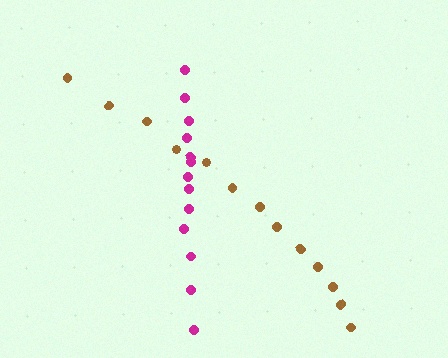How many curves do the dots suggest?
There are 2 distinct paths.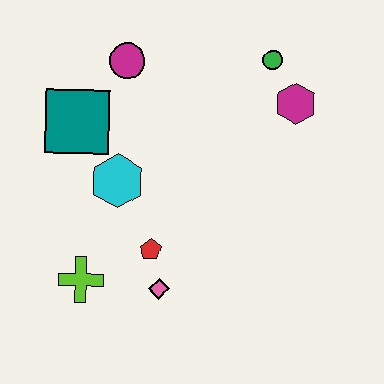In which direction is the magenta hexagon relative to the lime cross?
The magenta hexagon is to the right of the lime cross.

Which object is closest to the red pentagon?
The pink diamond is closest to the red pentagon.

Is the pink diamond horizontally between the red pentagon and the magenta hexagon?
Yes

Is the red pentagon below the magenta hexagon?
Yes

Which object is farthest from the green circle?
The lime cross is farthest from the green circle.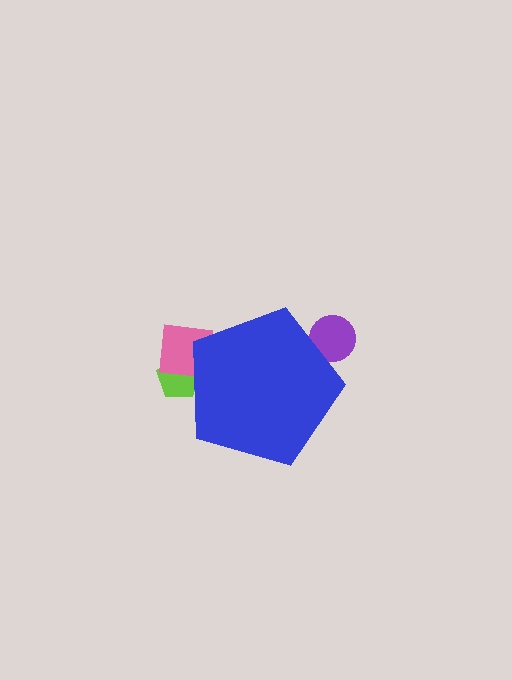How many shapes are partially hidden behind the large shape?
3 shapes are partially hidden.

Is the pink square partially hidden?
Yes, the pink square is partially hidden behind the blue pentagon.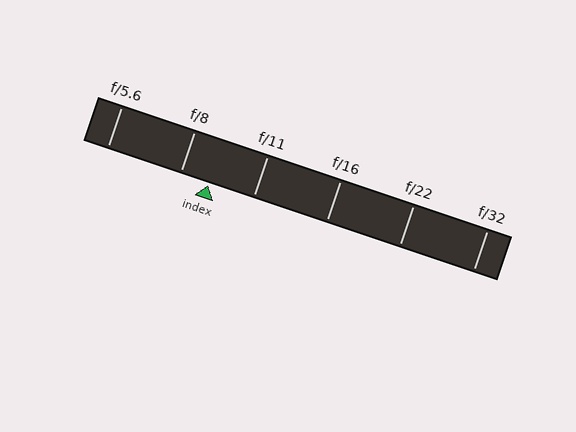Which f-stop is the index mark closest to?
The index mark is closest to f/8.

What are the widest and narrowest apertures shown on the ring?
The widest aperture shown is f/5.6 and the narrowest is f/32.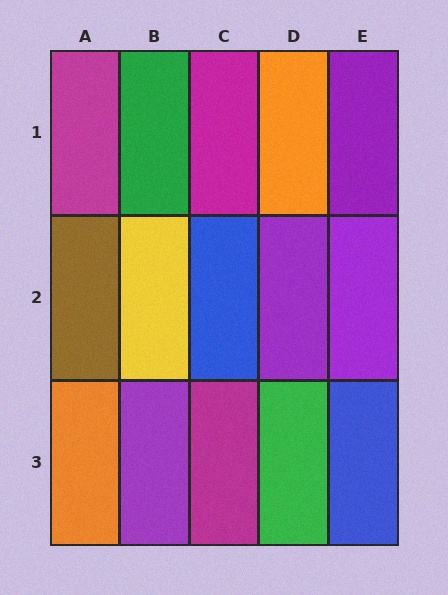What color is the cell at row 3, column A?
Orange.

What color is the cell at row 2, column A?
Brown.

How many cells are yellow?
1 cell is yellow.